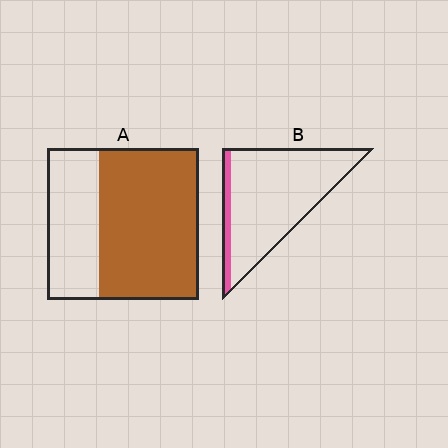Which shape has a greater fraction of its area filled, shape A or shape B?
Shape A.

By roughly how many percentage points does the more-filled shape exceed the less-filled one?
By roughly 55 percentage points (A over B).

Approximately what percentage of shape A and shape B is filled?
A is approximately 65% and B is approximately 10%.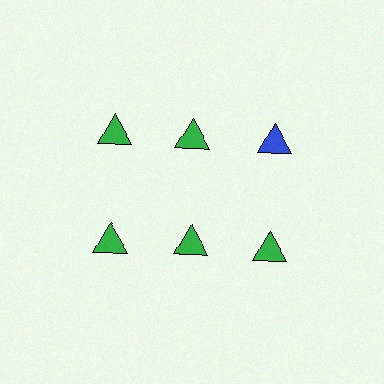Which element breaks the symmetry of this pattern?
The blue triangle in the top row, center column breaks the symmetry. All other shapes are green triangles.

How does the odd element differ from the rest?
It has a different color: blue instead of green.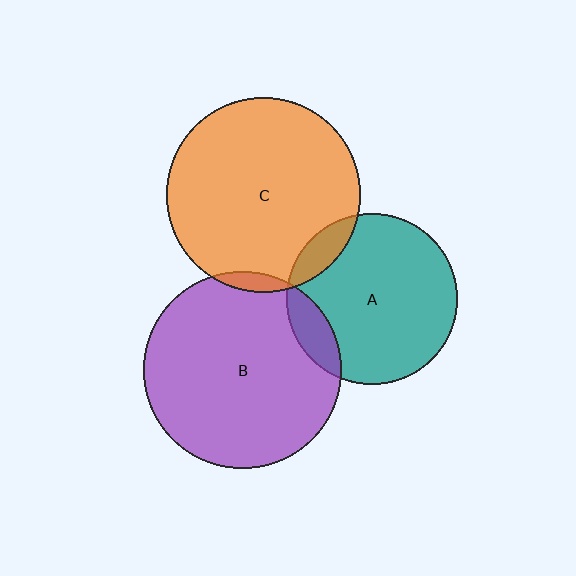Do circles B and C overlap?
Yes.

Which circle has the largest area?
Circle B (purple).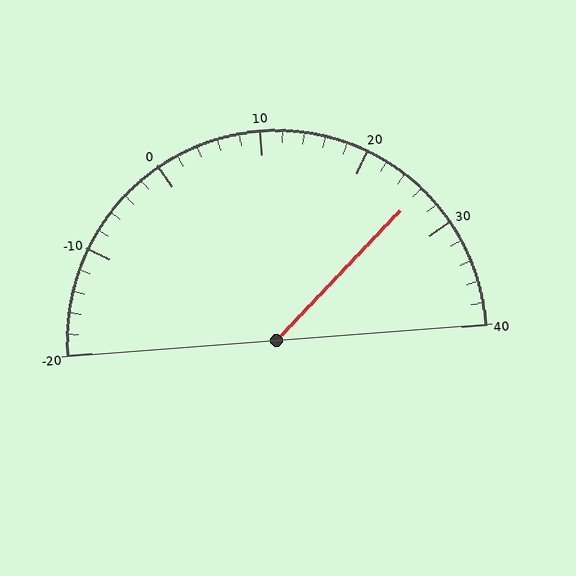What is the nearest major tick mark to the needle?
The nearest major tick mark is 30.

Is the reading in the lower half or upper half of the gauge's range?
The reading is in the upper half of the range (-20 to 40).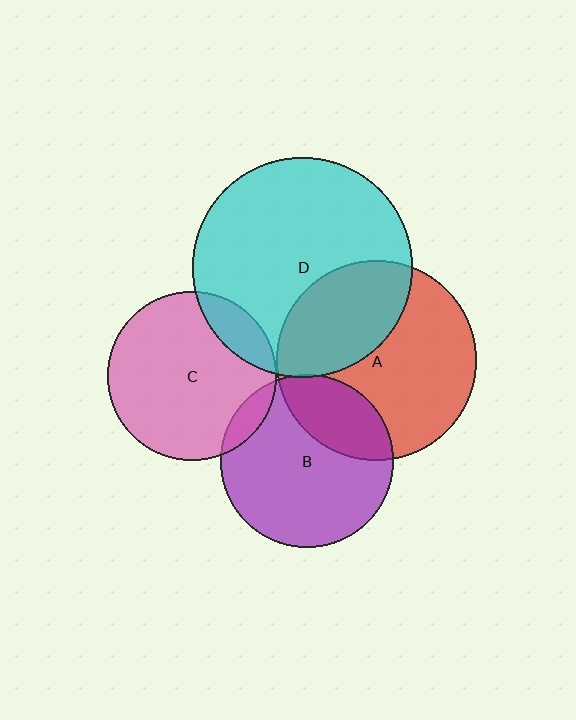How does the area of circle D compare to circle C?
Approximately 1.7 times.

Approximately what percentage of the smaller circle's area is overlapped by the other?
Approximately 35%.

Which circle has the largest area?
Circle D (cyan).